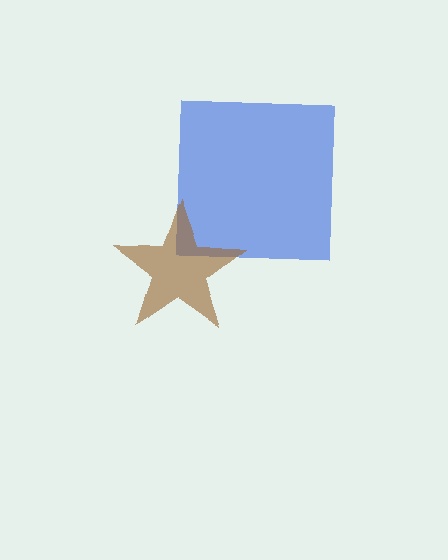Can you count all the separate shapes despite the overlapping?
Yes, there are 2 separate shapes.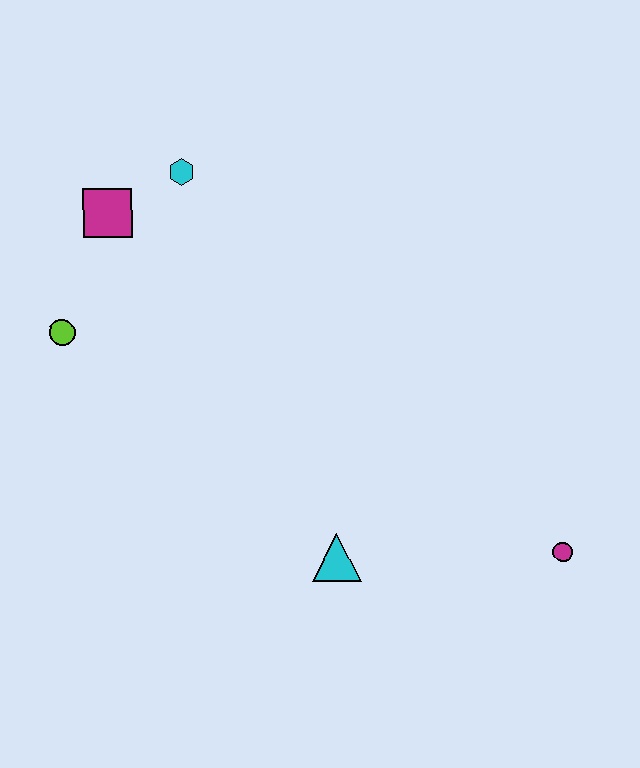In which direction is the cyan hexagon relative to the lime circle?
The cyan hexagon is above the lime circle.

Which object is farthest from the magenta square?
The magenta circle is farthest from the magenta square.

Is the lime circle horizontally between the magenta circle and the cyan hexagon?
No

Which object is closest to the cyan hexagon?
The magenta square is closest to the cyan hexagon.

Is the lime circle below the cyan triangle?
No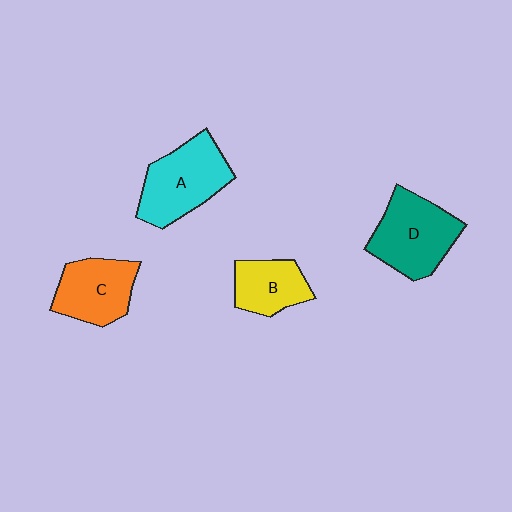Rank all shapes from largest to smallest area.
From largest to smallest: A (cyan), D (teal), C (orange), B (yellow).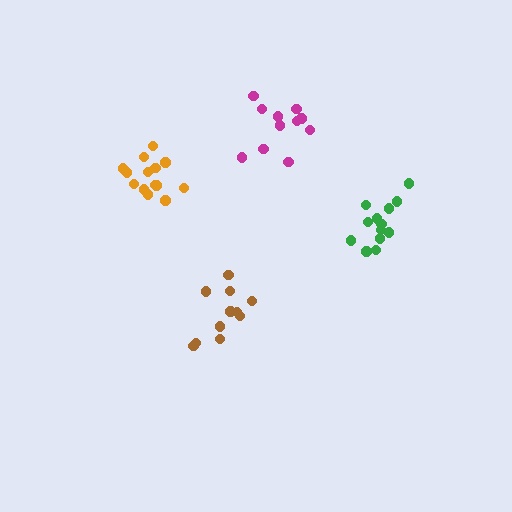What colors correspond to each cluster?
The clusters are colored: orange, brown, green, magenta.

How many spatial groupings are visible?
There are 4 spatial groupings.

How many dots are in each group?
Group 1: 14 dots, Group 2: 11 dots, Group 3: 13 dots, Group 4: 11 dots (49 total).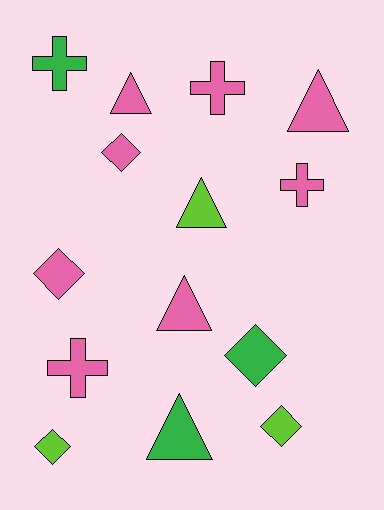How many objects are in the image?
There are 14 objects.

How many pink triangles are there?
There are 3 pink triangles.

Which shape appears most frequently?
Triangle, with 5 objects.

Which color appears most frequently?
Pink, with 8 objects.